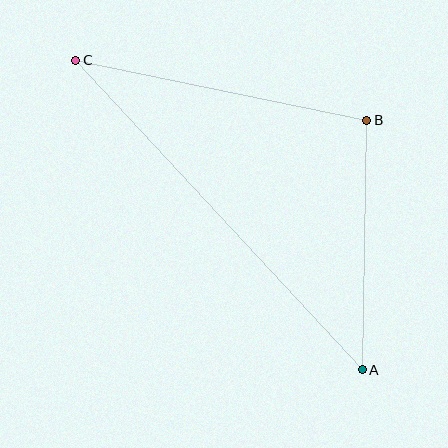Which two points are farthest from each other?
Points A and C are farthest from each other.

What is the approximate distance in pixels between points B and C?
The distance between B and C is approximately 297 pixels.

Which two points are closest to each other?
Points A and B are closest to each other.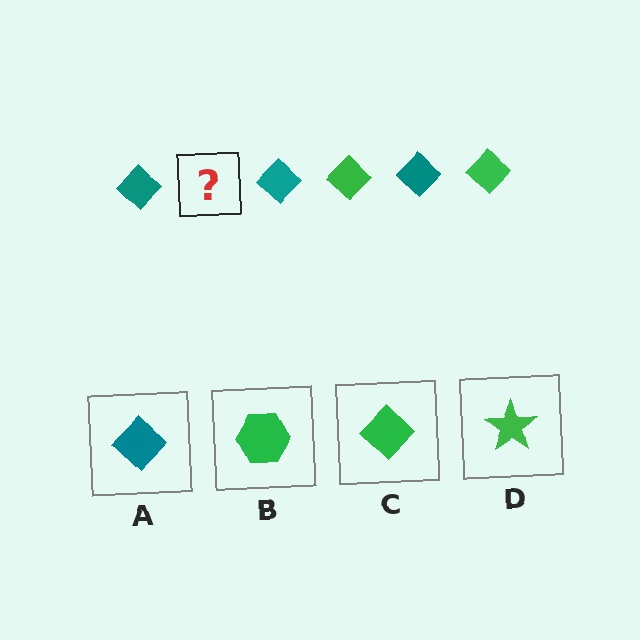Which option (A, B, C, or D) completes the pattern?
C.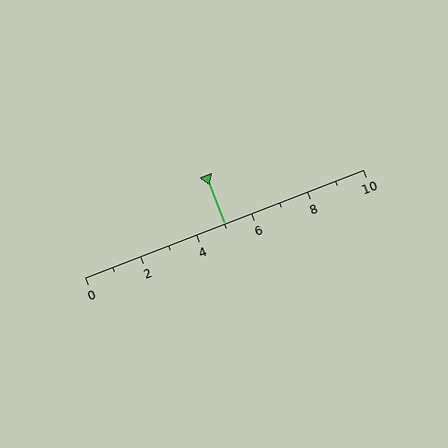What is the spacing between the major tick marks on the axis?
The major ticks are spaced 2 apart.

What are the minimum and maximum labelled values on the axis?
The axis runs from 0 to 10.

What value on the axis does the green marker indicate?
The marker indicates approximately 5.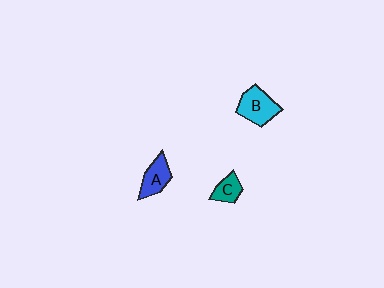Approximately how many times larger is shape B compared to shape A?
Approximately 1.3 times.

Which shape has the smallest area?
Shape C (teal).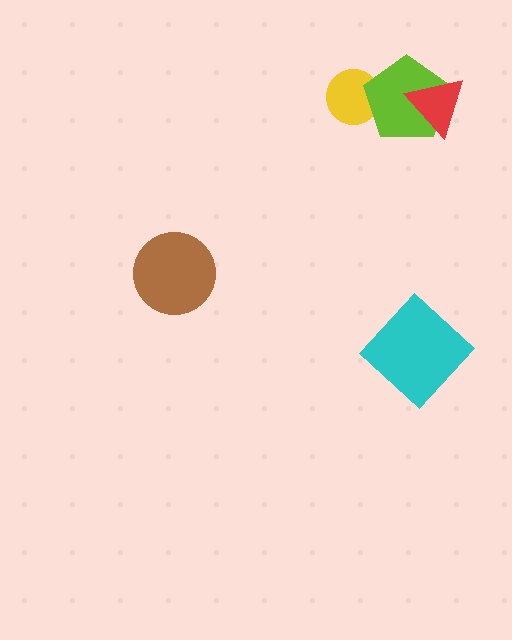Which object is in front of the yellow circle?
The lime pentagon is in front of the yellow circle.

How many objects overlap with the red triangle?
1 object overlaps with the red triangle.